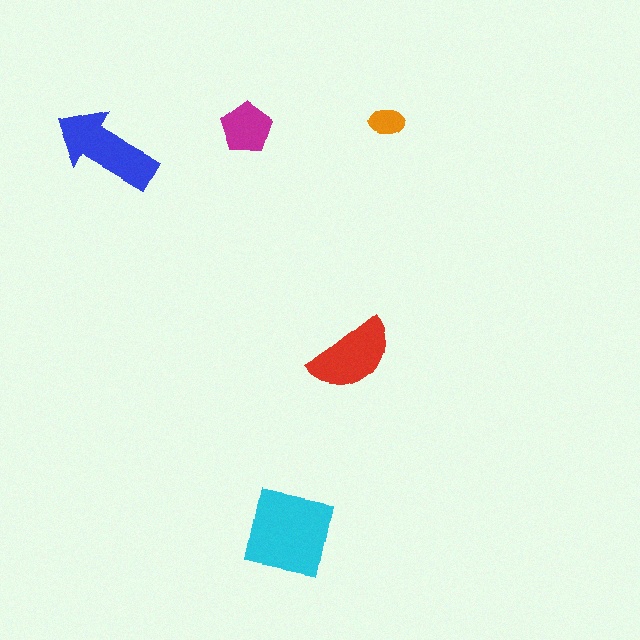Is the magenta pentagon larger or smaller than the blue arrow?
Smaller.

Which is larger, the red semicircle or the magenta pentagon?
The red semicircle.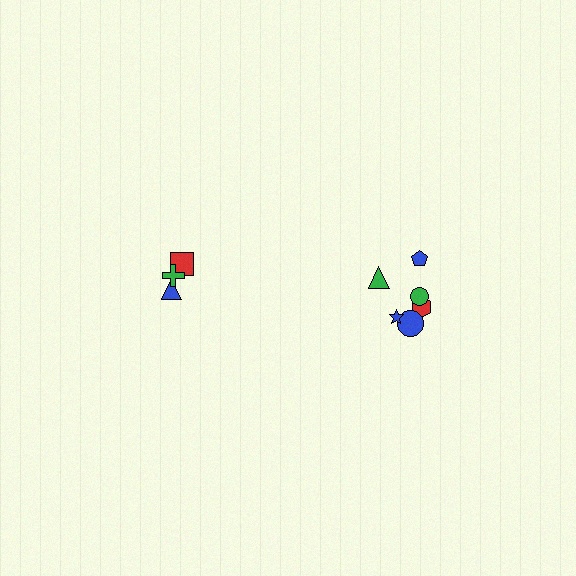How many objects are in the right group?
There are 6 objects.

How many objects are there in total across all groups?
There are 9 objects.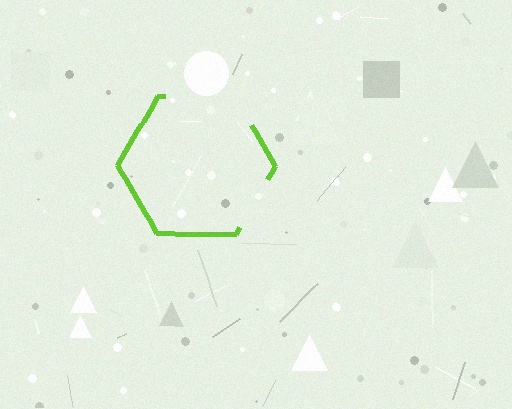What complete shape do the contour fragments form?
The contour fragments form a hexagon.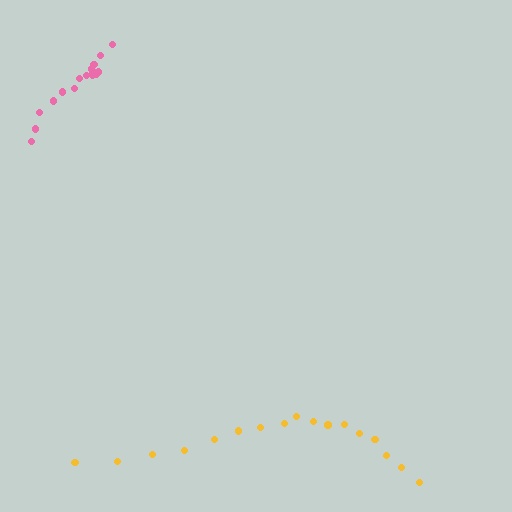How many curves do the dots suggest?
There are 2 distinct paths.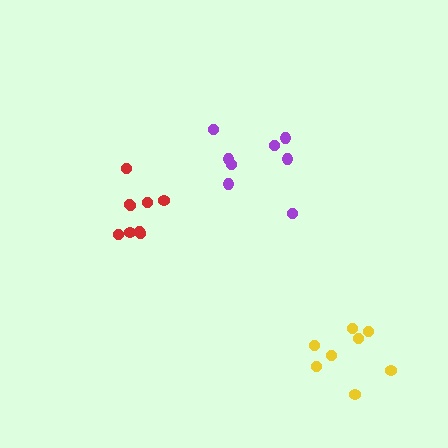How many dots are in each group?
Group 1: 9 dots, Group 2: 8 dots, Group 3: 8 dots (25 total).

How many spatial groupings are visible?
There are 3 spatial groupings.